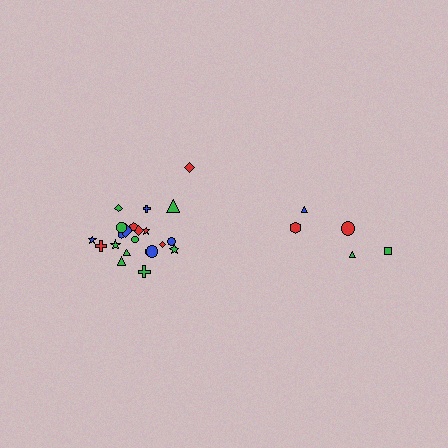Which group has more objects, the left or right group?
The left group.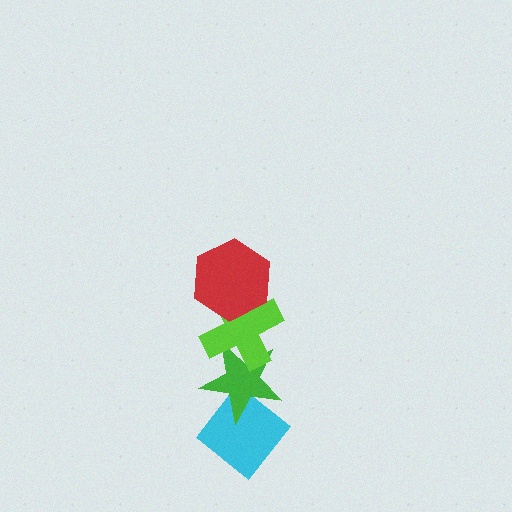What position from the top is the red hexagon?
The red hexagon is 1st from the top.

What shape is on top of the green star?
The lime cross is on top of the green star.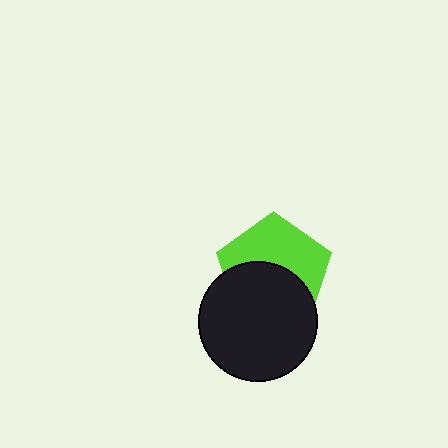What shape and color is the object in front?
The object in front is a black circle.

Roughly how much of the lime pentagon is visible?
About half of it is visible (roughly 50%).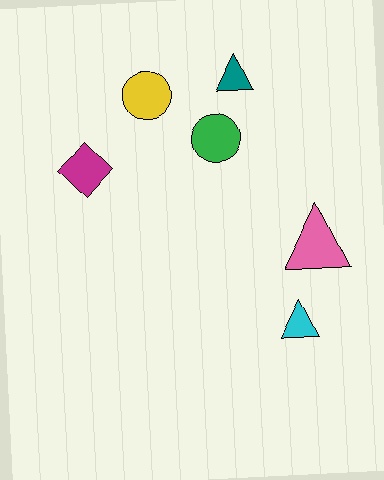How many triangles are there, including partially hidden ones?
There are 3 triangles.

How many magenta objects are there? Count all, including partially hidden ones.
There is 1 magenta object.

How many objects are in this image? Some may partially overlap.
There are 6 objects.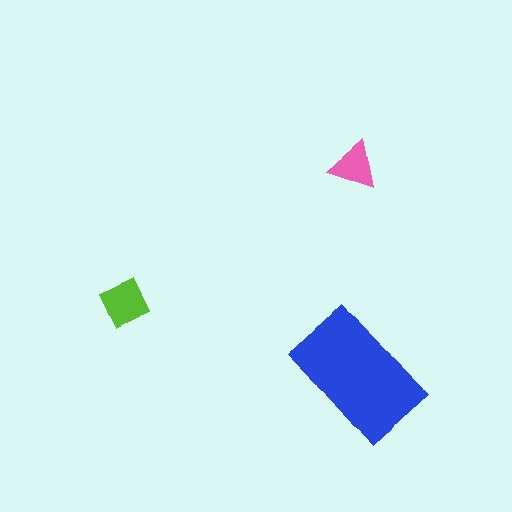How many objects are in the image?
There are 3 objects in the image.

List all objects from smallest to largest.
The pink triangle, the lime square, the blue rectangle.